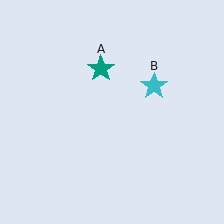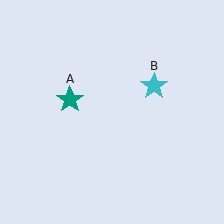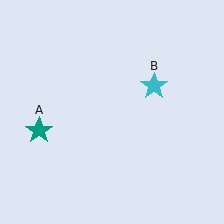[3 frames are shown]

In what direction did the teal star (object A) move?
The teal star (object A) moved down and to the left.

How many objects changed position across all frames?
1 object changed position: teal star (object A).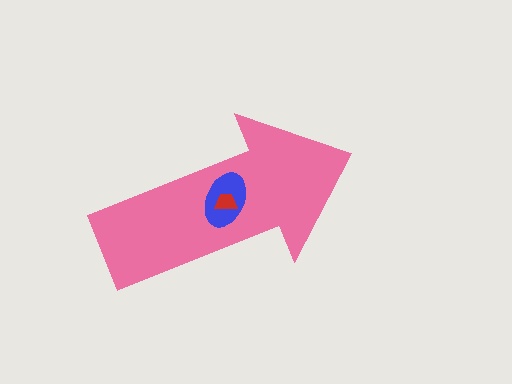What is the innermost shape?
The red trapezoid.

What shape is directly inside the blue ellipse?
The red trapezoid.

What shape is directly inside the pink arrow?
The blue ellipse.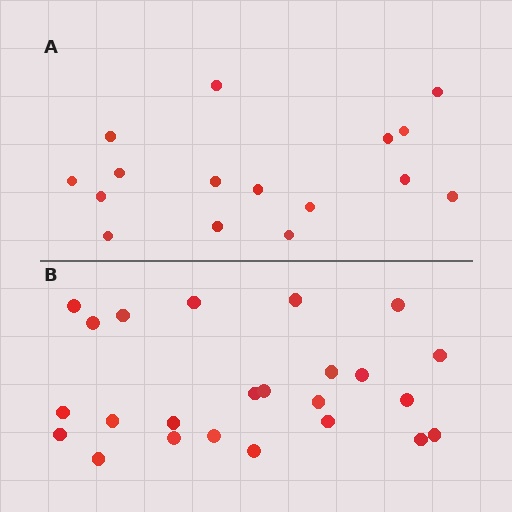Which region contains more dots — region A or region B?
Region B (the bottom region) has more dots.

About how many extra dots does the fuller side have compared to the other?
Region B has roughly 8 or so more dots than region A.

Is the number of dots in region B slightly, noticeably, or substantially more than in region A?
Region B has substantially more. The ratio is roughly 1.5 to 1.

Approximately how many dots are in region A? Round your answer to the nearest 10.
About 20 dots. (The exact count is 16, which rounds to 20.)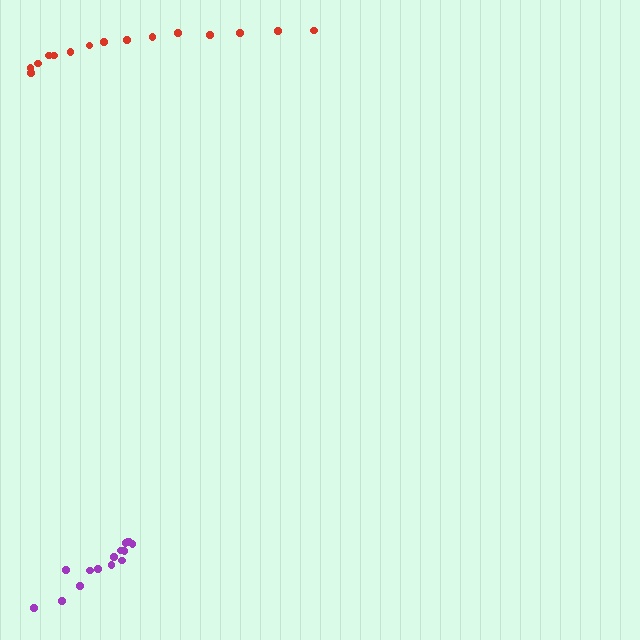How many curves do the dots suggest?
There are 2 distinct paths.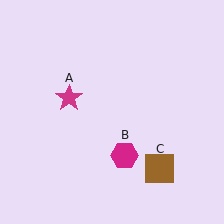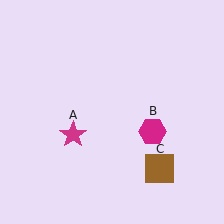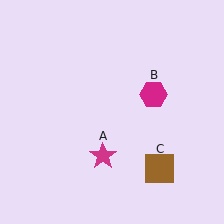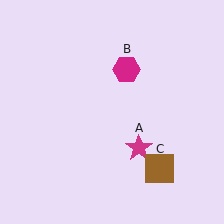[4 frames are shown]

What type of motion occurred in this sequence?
The magenta star (object A), magenta hexagon (object B) rotated counterclockwise around the center of the scene.